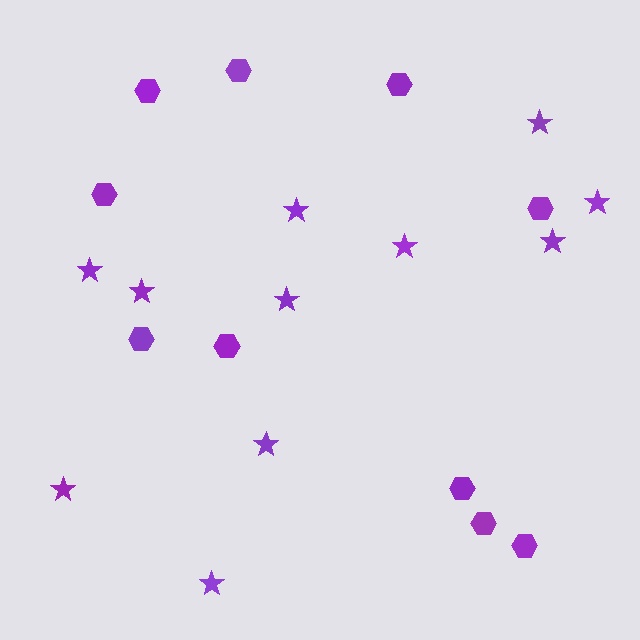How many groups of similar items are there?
There are 2 groups: one group of stars (11) and one group of hexagons (10).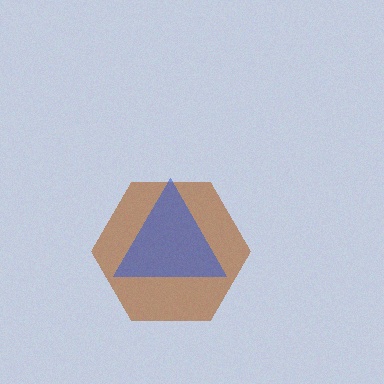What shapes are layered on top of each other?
The layered shapes are: a brown hexagon, a blue triangle.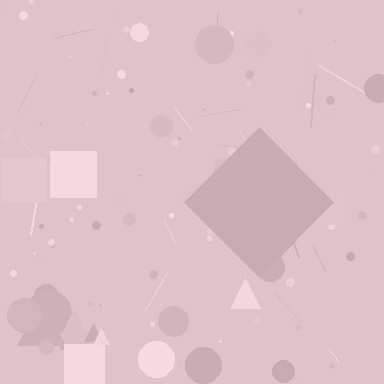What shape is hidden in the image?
A diamond is hidden in the image.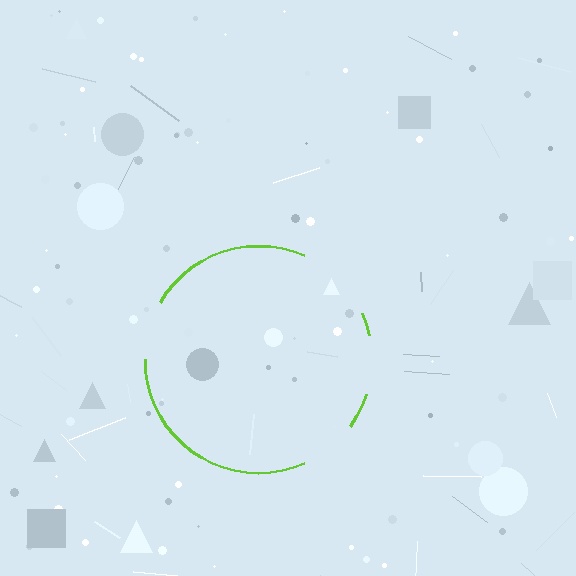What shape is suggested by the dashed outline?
The dashed outline suggests a circle.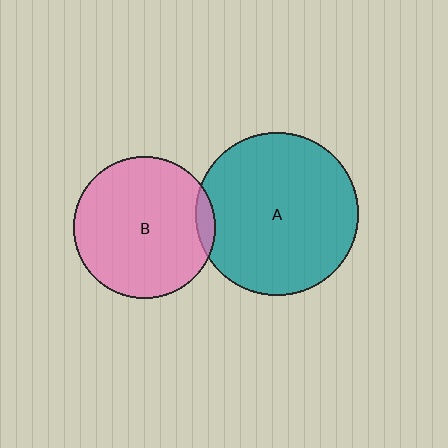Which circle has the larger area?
Circle A (teal).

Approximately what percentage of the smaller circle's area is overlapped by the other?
Approximately 5%.